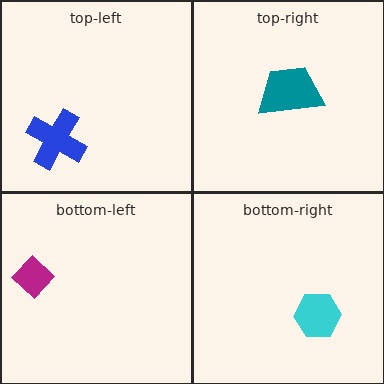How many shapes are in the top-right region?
1.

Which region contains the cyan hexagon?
The bottom-right region.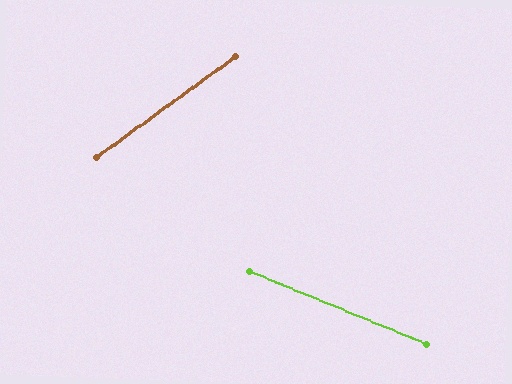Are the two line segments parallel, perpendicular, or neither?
Neither parallel nor perpendicular — they differ by about 58°.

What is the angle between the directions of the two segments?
Approximately 58 degrees.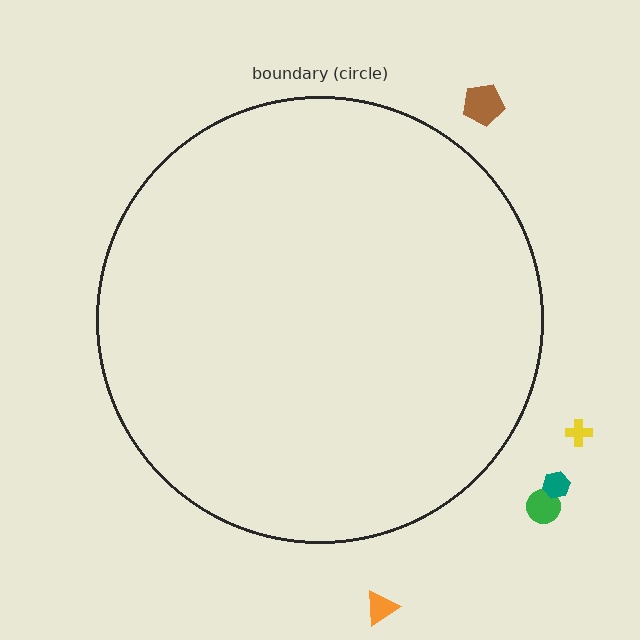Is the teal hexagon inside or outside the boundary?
Outside.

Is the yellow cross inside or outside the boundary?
Outside.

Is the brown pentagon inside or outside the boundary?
Outside.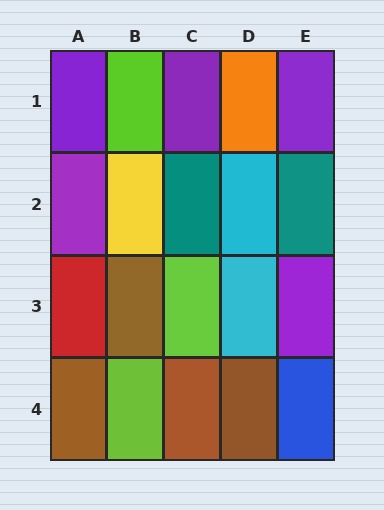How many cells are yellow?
1 cell is yellow.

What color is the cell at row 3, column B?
Brown.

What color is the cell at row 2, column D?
Cyan.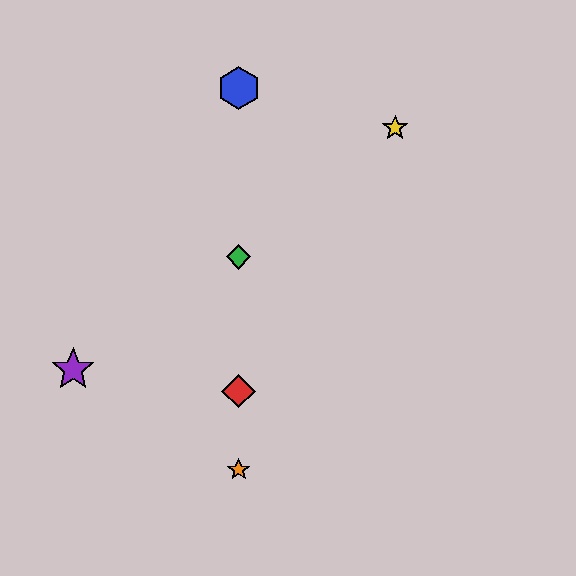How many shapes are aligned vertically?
4 shapes (the red diamond, the blue hexagon, the green diamond, the orange star) are aligned vertically.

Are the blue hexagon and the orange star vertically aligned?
Yes, both are at x≈239.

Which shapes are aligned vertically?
The red diamond, the blue hexagon, the green diamond, the orange star are aligned vertically.